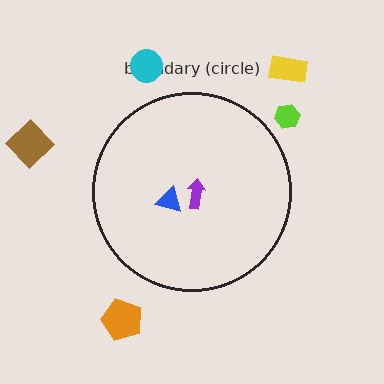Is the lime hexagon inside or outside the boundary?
Outside.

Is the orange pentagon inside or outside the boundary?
Outside.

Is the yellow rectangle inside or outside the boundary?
Outside.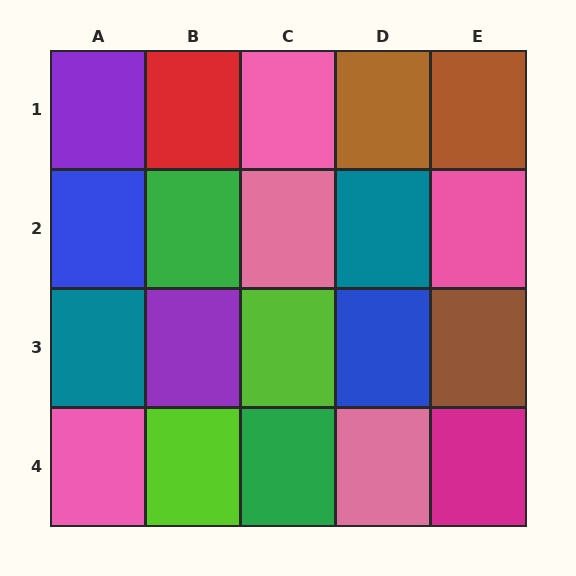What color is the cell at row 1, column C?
Pink.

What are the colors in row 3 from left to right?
Teal, purple, lime, blue, brown.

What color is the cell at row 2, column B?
Green.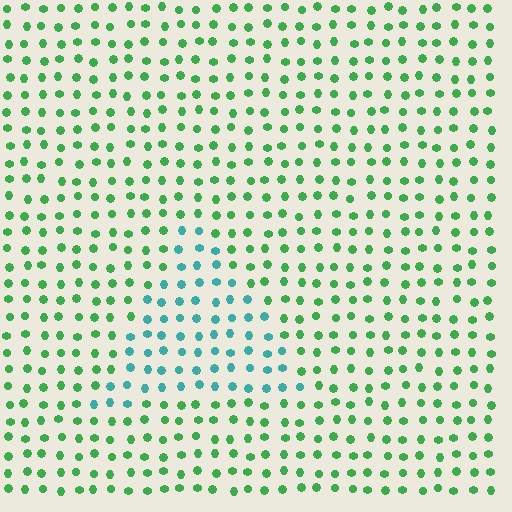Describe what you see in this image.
The image is filled with small green elements in a uniform arrangement. A triangle-shaped region is visible where the elements are tinted to a slightly different hue, forming a subtle color boundary.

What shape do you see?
I see a triangle.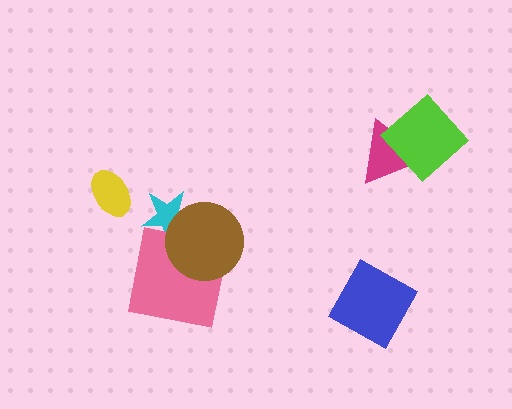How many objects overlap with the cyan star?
2 objects overlap with the cyan star.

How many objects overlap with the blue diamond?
0 objects overlap with the blue diamond.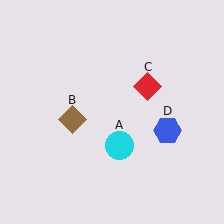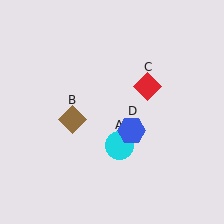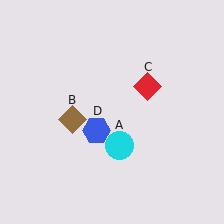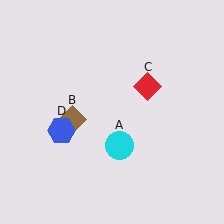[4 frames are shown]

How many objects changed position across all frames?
1 object changed position: blue hexagon (object D).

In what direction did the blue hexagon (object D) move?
The blue hexagon (object D) moved left.